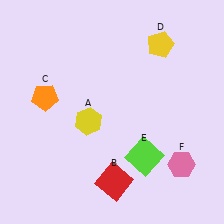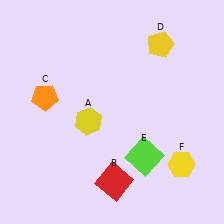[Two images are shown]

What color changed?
The hexagon (F) changed from pink in Image 1 to yellow in Image 2.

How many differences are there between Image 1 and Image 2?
There is 1 difference between the two images.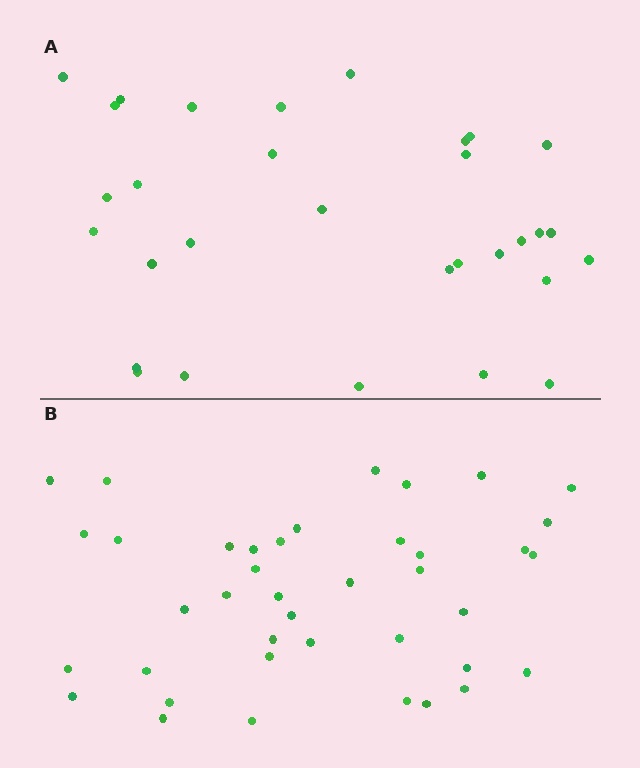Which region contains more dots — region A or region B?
Region B (the bottom region) has more dots.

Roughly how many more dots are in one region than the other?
Region B has roughly 8 or so more dots than region A.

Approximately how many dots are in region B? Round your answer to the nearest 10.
About 40 dots.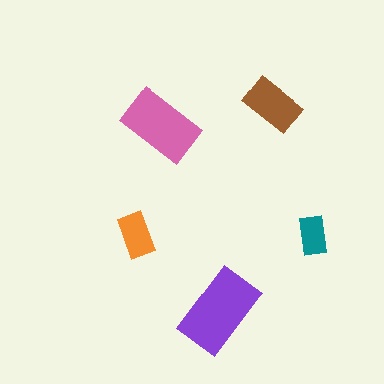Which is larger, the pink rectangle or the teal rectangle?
The pink one.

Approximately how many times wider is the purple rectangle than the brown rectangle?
About 1.5 times wider.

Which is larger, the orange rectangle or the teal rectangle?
The orange one.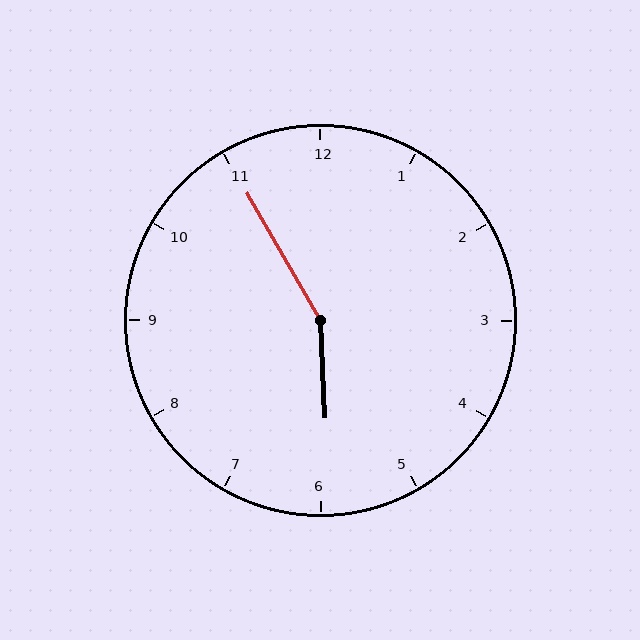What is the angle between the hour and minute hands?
Approximately 152 degrees.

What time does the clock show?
5:55.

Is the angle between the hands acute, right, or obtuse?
It is obtuse.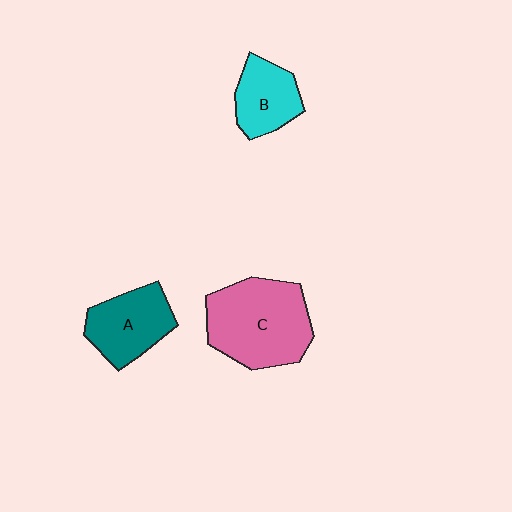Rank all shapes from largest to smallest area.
From largest to smallest: C (pink), A (teal), B (cyan).